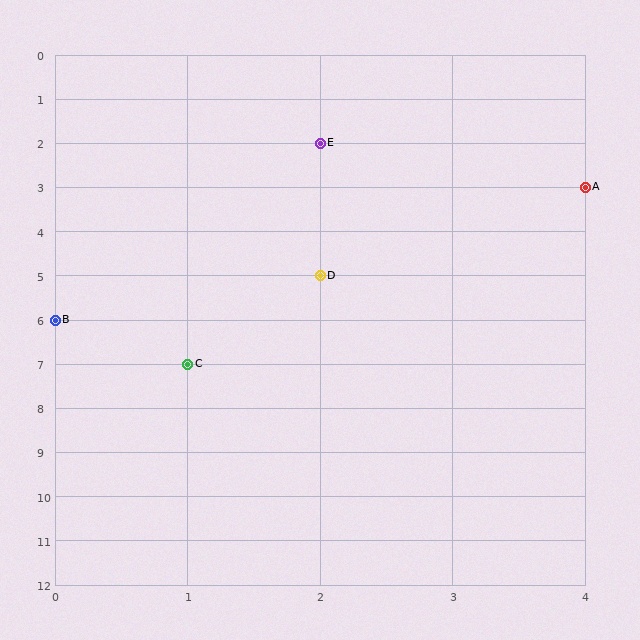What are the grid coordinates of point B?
Point B is at grid coordinates (0, 6).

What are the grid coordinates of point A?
Point A is at grid coordinates (4, 3).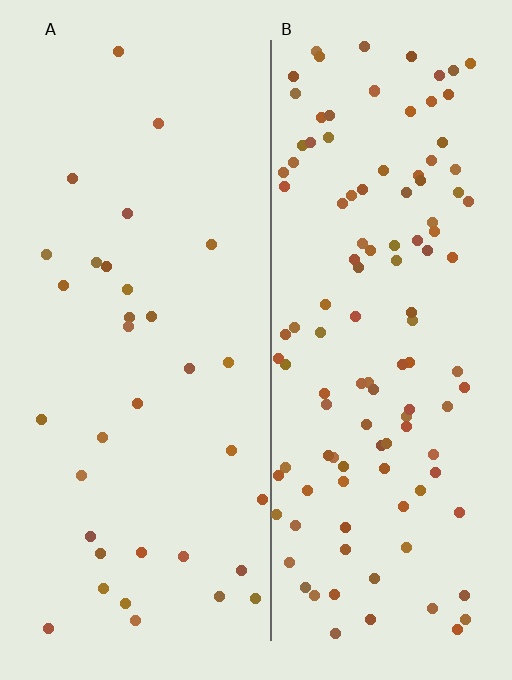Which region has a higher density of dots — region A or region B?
B (the right).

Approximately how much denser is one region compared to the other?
Approximately 3.6× — region B over region A.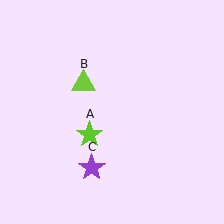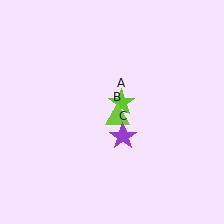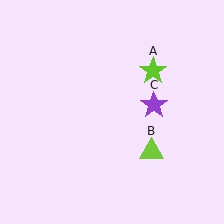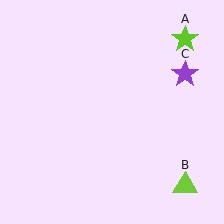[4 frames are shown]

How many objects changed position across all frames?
3 objects changed position: lime star (object A), lime triangle (object B), purple star (object C).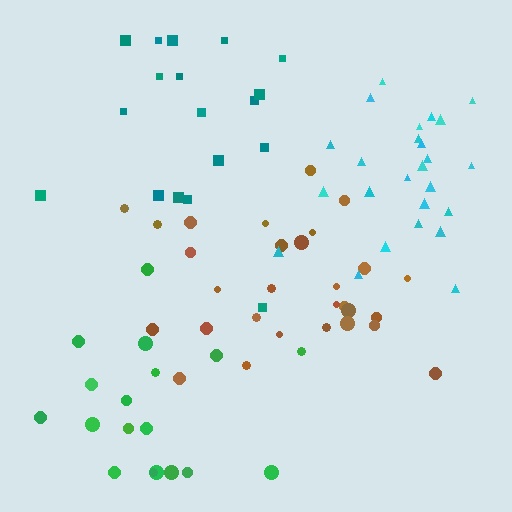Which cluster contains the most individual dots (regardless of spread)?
Brown (29).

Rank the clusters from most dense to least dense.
cyan, brown, green, teal.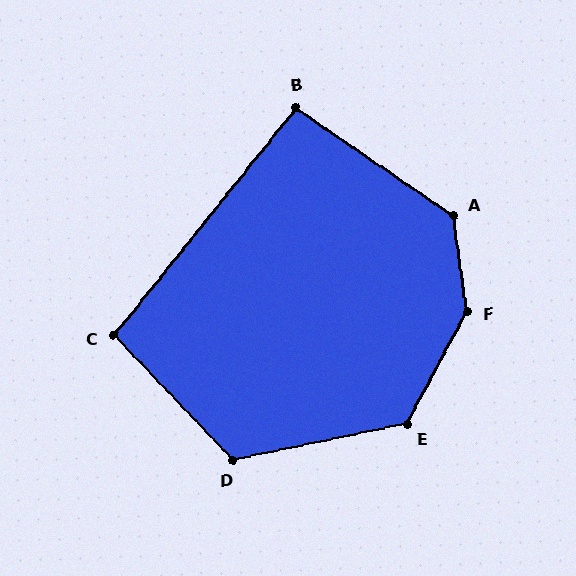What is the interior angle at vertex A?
Approximately 133 degrees (obtuse).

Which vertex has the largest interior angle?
F, at approximately 144 degrees.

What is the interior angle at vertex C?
Approximately 98 degrees (obtuse).